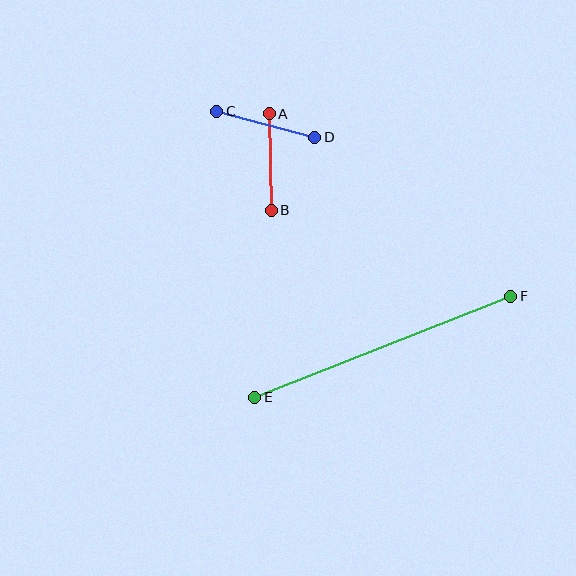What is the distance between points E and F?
The distance is approximately 275 pixels.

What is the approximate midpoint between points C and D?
The midpoint is at approximately (266, 124) pixels.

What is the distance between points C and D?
The distance is approximately 101 pixels.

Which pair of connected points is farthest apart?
Points E and F are farthest apart.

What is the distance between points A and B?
The distance is approximately 97 pixels.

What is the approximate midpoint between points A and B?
The midpoint is at approximately (270, 162) pixels.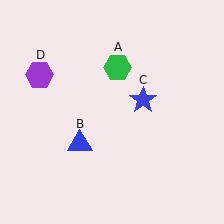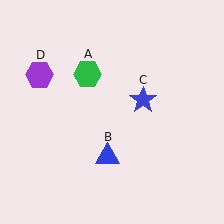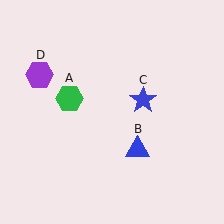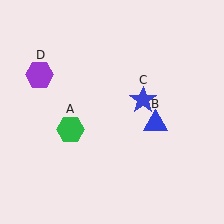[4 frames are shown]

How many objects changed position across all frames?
2 objects changed position: green hexagon (object A), blue triangle (object B).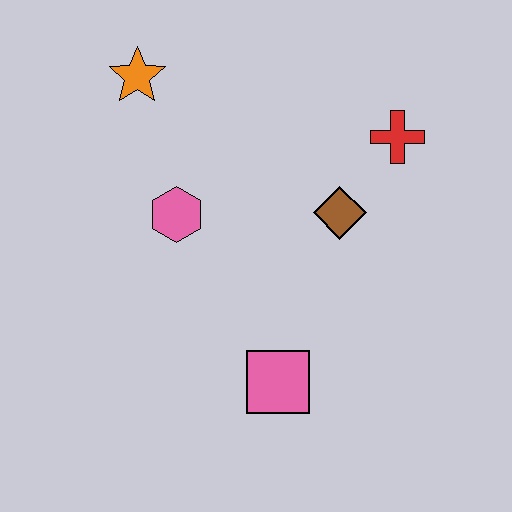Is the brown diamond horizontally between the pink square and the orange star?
No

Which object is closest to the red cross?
The brown diamond is closest to the red cross.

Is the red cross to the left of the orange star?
No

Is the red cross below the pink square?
No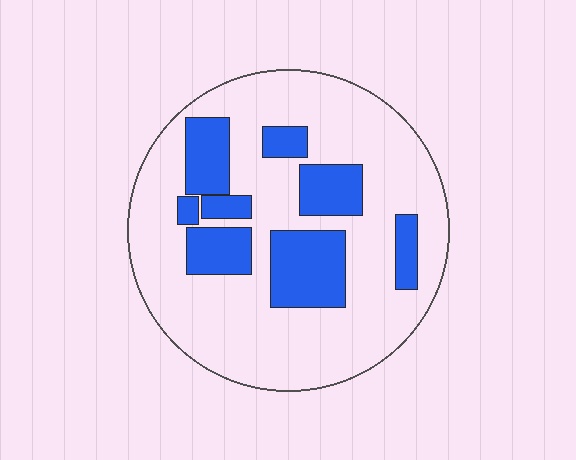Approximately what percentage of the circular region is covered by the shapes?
Approximately 25%.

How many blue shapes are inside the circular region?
8.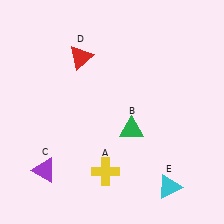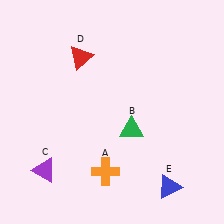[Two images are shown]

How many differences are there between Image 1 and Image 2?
There are 2 differences between the two images.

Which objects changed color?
A changed from yellow to orange. E changed from cyan to blue.